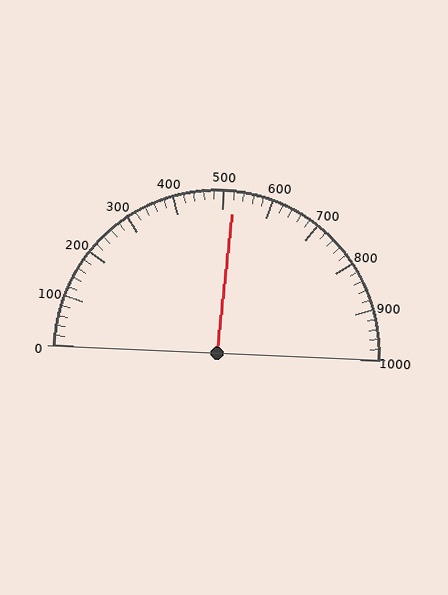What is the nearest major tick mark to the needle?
The nearest major tick mark is 500.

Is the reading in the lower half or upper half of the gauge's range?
The reading is in the upper half of the range (0 to 1000).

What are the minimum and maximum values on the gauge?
The gauge ranges from 0 to 1000.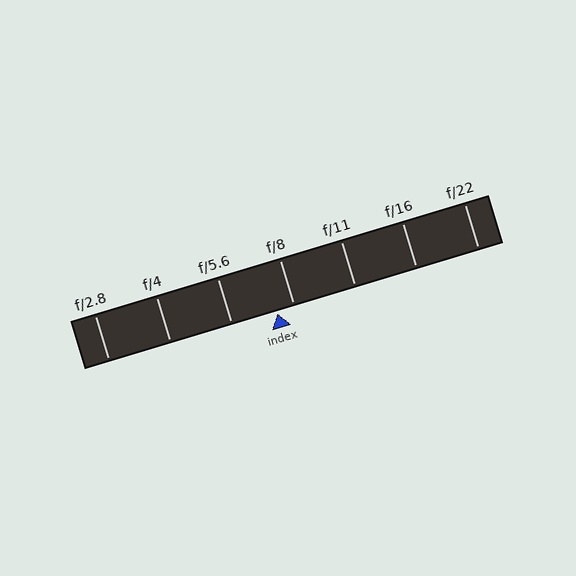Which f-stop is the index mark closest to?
The index mark is closest to f/8.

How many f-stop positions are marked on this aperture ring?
There are 7 f-stop positions marked.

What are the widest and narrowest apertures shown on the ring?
The widest aperture shown is f/2.8 and the narrowest is f/22.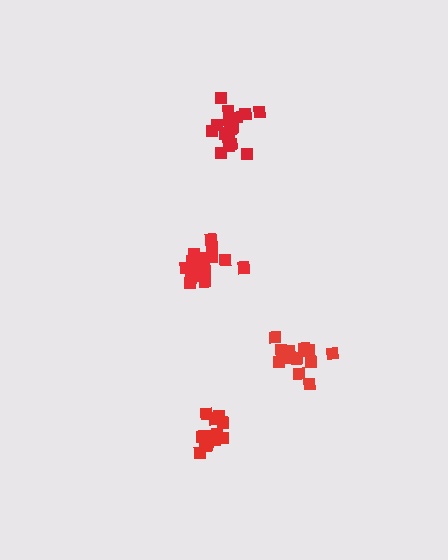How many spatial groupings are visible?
There are 4 spatial groupings.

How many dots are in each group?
Group 1: 17 dots, Group 2: 15 dots, Group 3: 17 dots, Group 4: 17 dots (66 total).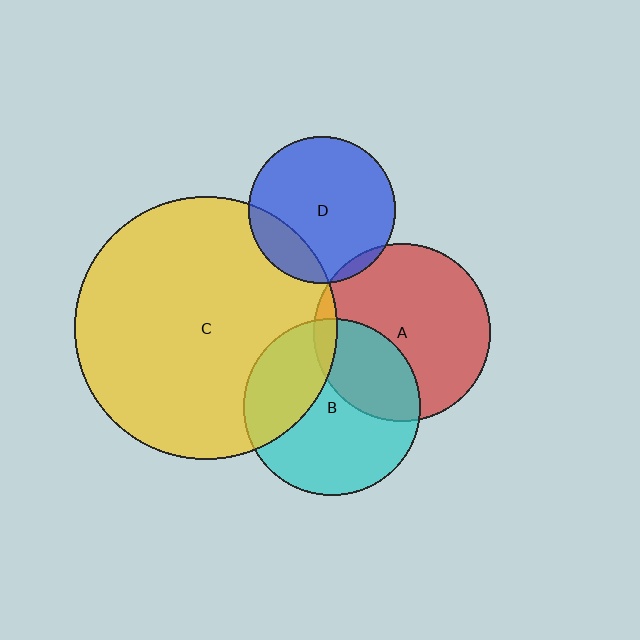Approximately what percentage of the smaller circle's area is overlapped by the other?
Approximately 30%.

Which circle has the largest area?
Circle C (yellow).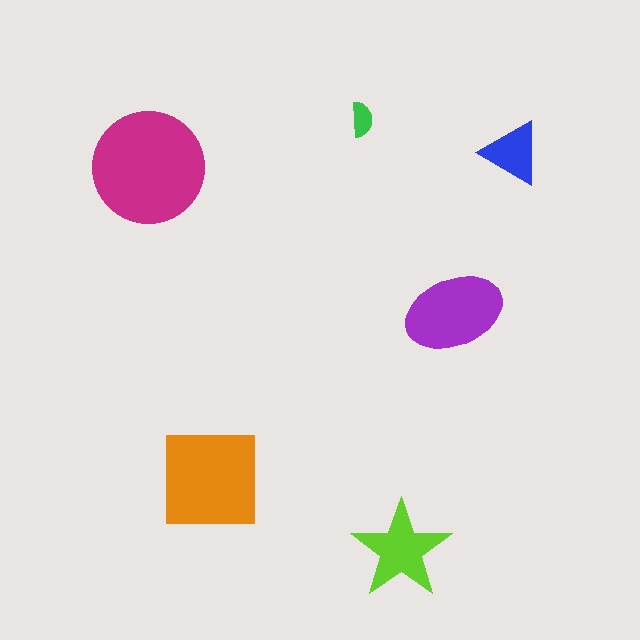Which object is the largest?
The magenta circle.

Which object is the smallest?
The green semicircle.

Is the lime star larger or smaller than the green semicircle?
Larger.